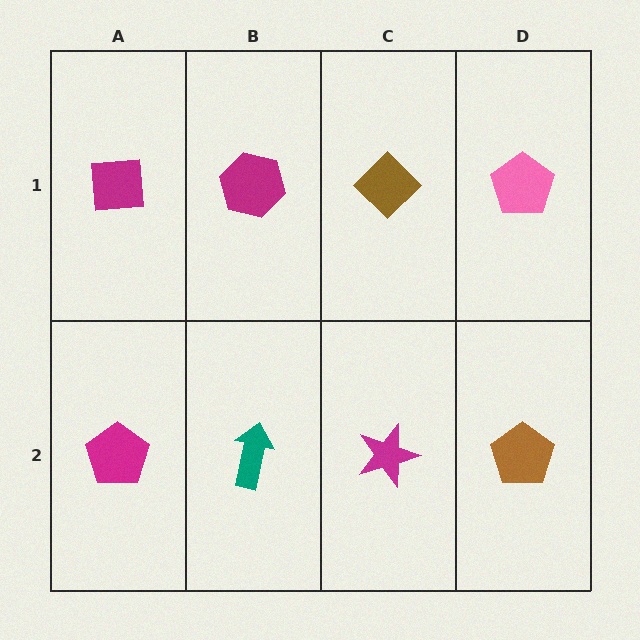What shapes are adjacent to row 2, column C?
A brown diamond (row 1, column C), a teal arrow (row 2, column B), a brown pentagon (row 2, column D).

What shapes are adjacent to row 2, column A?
A magenta square (row 1, column A), a teal arrow (row 2, column B).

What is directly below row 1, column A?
A magenta pentagon.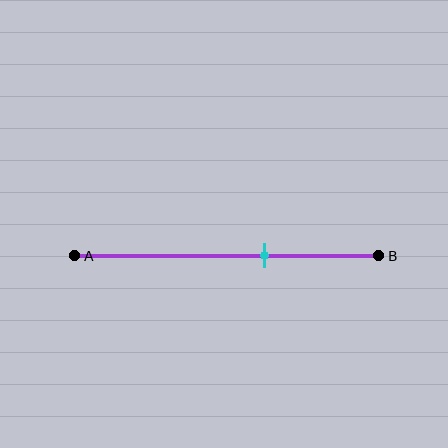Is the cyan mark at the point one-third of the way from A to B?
No, the mark is at about 65% from A, not at the 33% one-third point.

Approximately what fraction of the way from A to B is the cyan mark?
The cyan mark is approximately 65% of the way from A to B.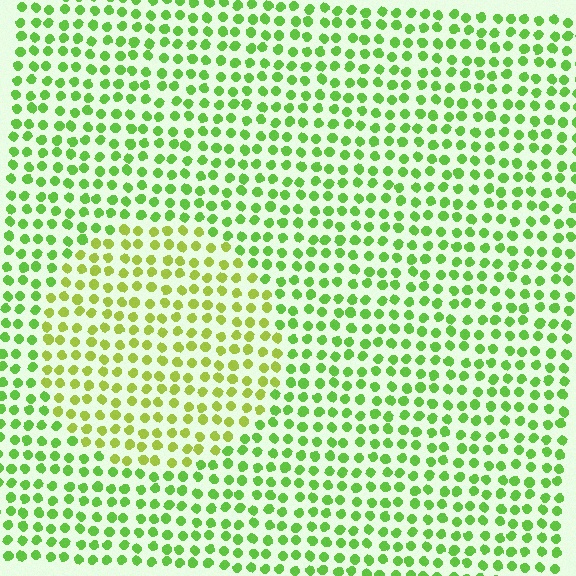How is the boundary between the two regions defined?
The boundary is defined purely by a slight shift in hue (about 29 degrees). Spacing, size, and orientation are identical on both sides.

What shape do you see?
I see a circle.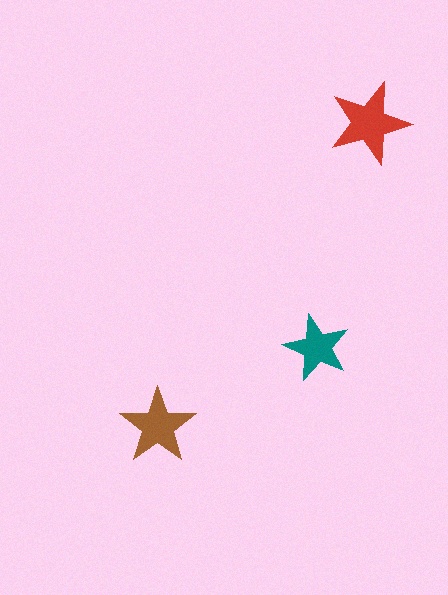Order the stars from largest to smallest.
the red one, the brown one, the teal one.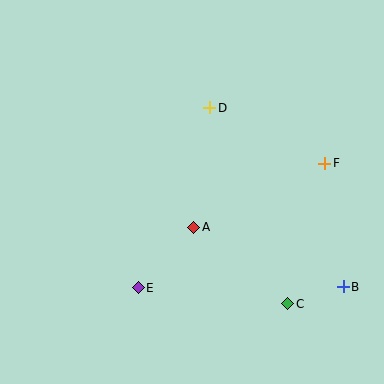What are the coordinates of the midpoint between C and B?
The midpoint between C and B is at (315, 295).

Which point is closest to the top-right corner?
Point F is closest to the top-right corner.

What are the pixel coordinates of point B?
Point B is at (343, 287).